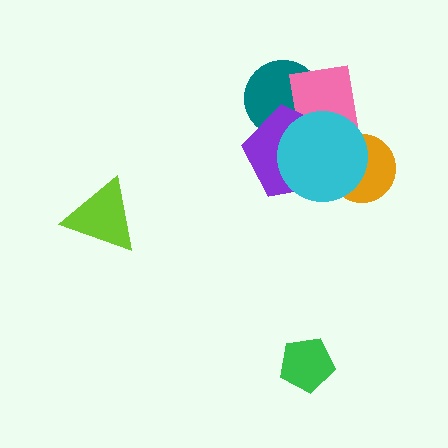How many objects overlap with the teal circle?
3 objects overlap with the teal circle.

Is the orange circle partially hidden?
Yes, it is partially covered by another shape.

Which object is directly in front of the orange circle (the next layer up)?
The purple pentagon is directly in front of the orange circle.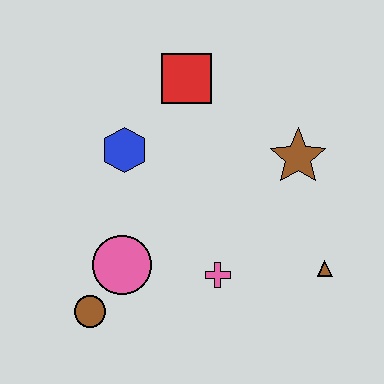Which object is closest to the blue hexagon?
The red square is closest to the blue hexagon.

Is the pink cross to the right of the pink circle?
Yes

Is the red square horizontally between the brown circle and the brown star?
Yes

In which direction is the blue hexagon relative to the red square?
The blue hexagon is below the red square.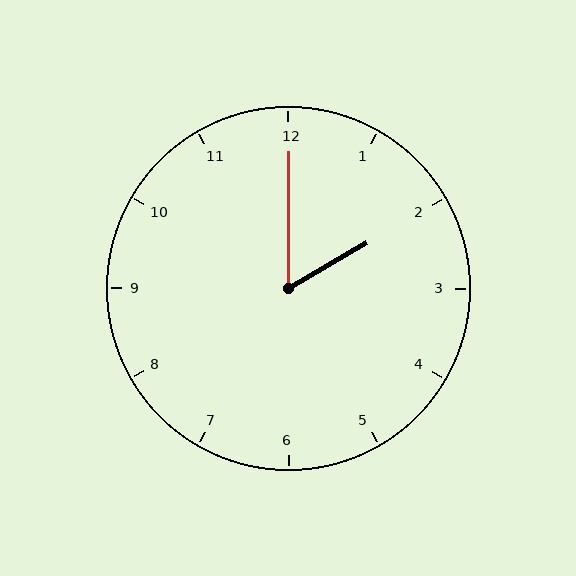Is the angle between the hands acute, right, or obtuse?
It is acute.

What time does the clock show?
2:00.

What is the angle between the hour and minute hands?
Approximately 60 degrees.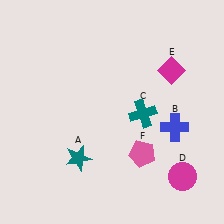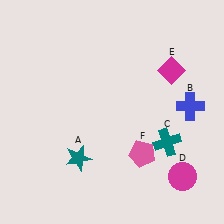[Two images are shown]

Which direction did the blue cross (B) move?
The blue cross (B) moved up.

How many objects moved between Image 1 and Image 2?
2 objects moved between the two images.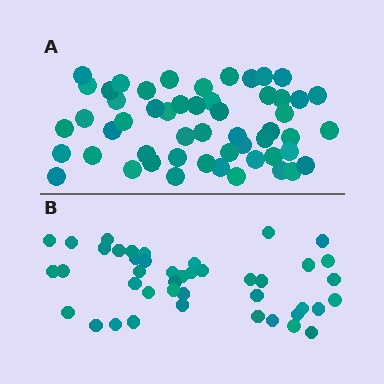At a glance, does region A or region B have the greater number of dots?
Region A (the top region) has more dots.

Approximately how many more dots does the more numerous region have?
Region A has roughly 10 or so more dots than region B.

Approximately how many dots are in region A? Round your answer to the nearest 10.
About 50 dots. (The exact count is 53, which rounds to 50.)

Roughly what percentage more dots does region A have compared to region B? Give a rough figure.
About 25% more.